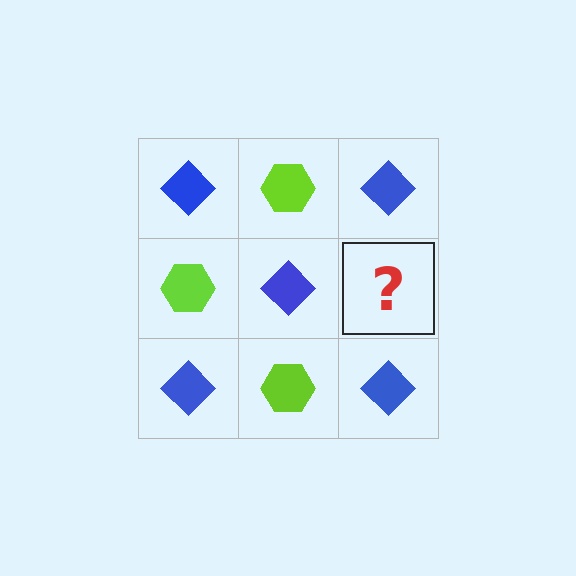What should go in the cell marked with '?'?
The missing cell should contain a lime hexagon.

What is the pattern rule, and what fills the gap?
The rule is that it alternates blue diamond and lime hexagon in a checkerboard pattern. The gap should be filled with a lime hexagon.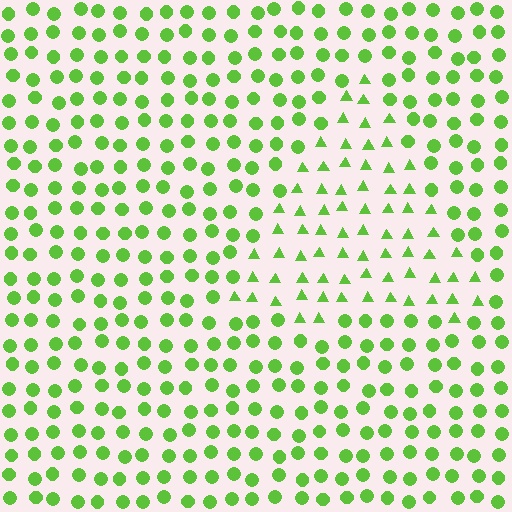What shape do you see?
I see a triangle.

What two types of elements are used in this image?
The image uses triangles inside the triangle region and circles outside it.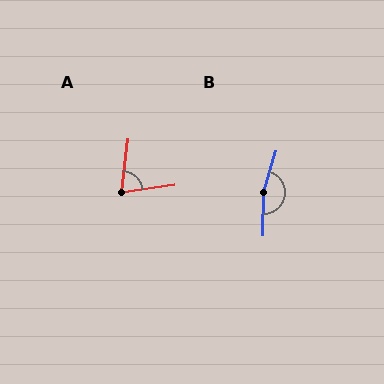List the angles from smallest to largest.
A (75°), B (163°).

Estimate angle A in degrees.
Approximately 75 degrees.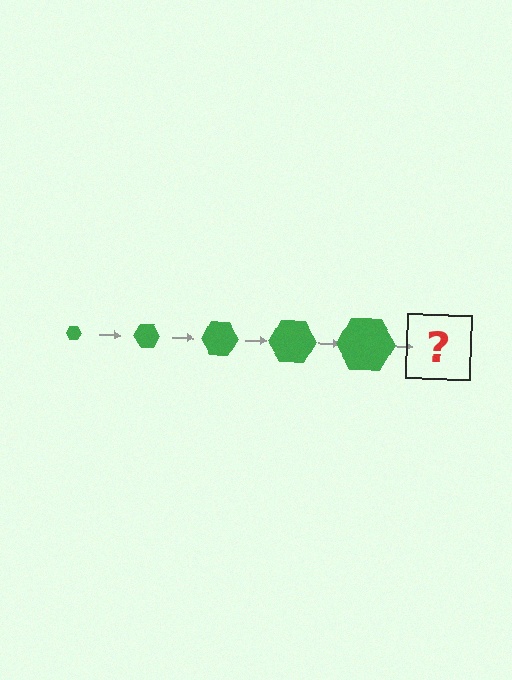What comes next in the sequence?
The next element should be a green hexagon, larger than the previous one.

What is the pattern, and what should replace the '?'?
The pattern is that the hexagon gets progressively larger each step. The '?' should be a green hexagon, larger than the previous one.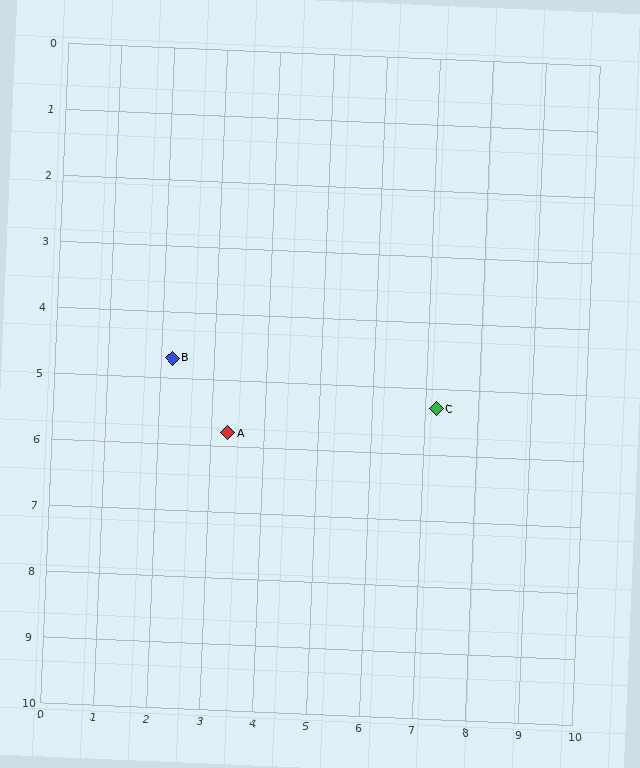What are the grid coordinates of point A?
Point A is at approximately (3.3, 5.8).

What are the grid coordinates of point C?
Point C is at approximately (7.2, 5.3).